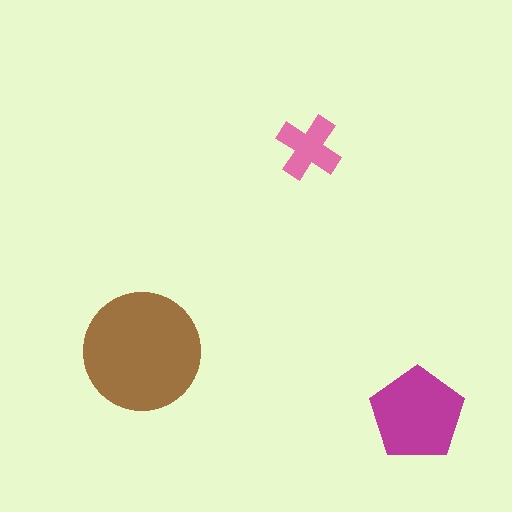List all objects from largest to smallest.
The brown circle, the magenta pentagon, the pink cross.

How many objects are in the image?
There are 3 objects in the image.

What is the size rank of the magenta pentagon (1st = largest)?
2nd.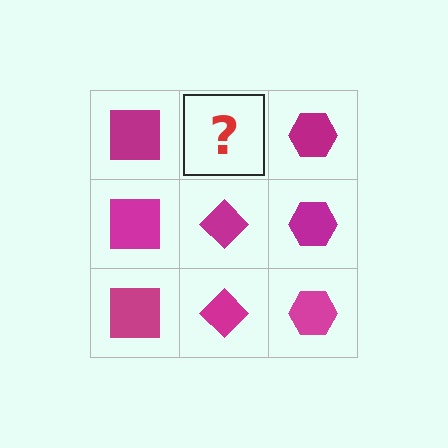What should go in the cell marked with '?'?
The missing cell should contain a magenta diamond.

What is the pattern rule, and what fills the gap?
The rule is that each column has a consistent shape. The gap should be filled with a magenta diamond.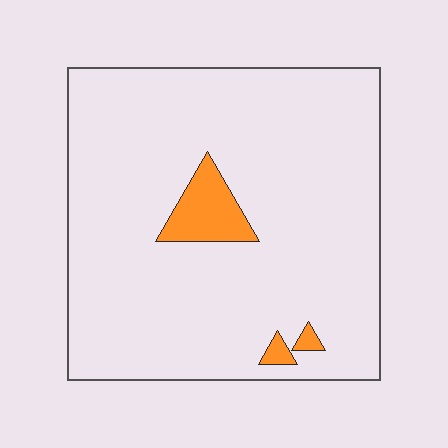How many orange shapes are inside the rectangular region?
3.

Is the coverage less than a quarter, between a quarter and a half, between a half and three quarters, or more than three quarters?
Less than a quarter.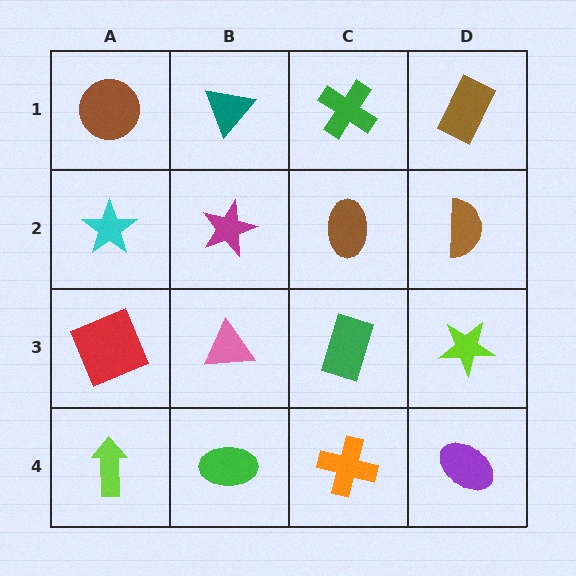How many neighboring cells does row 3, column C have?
4.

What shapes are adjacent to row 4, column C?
A green rectangle (row 3, column C), a green ellipse (row 4, column B), a purple ellipse (row 4, column D).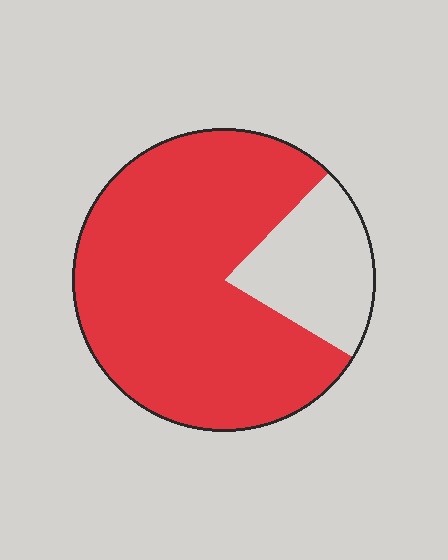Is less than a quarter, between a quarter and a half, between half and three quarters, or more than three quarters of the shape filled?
More than three quarters.